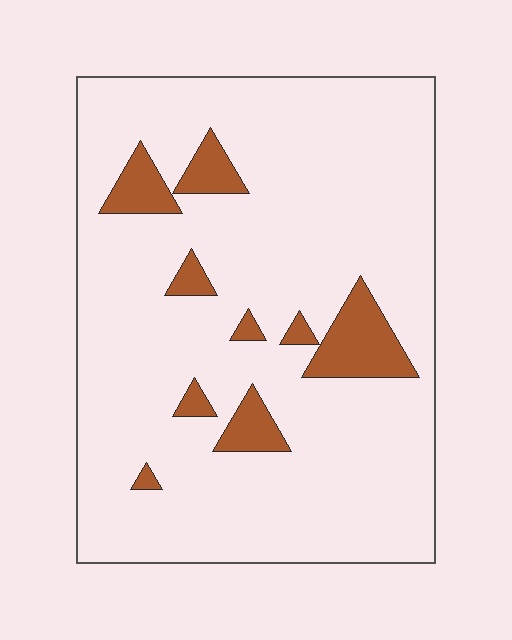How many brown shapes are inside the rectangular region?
9.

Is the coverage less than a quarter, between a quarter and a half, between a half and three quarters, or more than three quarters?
Less than a quarter.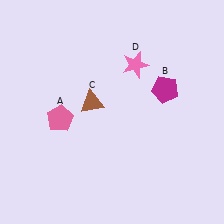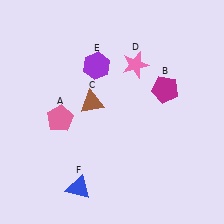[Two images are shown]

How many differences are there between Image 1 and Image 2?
There are 2 differences between the two images.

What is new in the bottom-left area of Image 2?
A blue triangle (F) was added in the bottom-left area of Image 2.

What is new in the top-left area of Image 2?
A purple hexagon (E) was added in the top-left area of Image 2.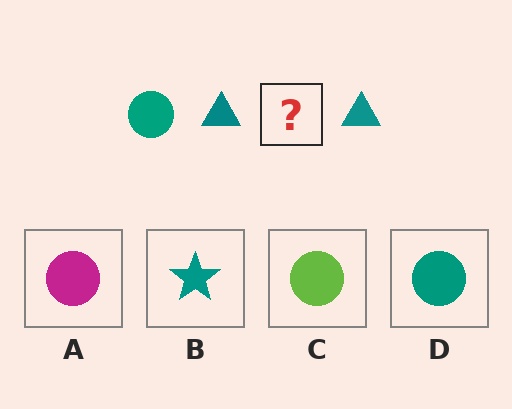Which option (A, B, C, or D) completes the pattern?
D.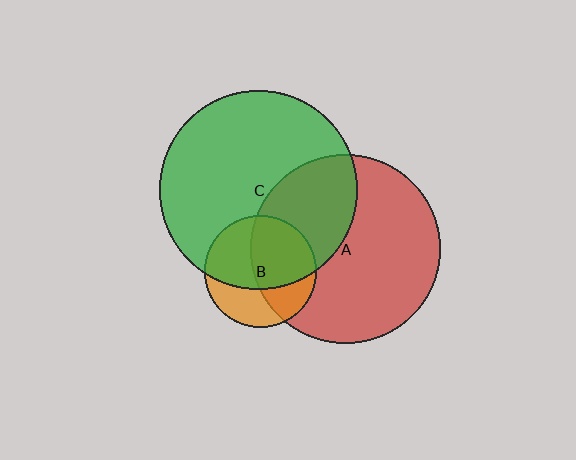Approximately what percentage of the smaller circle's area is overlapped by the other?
Approximately 65%.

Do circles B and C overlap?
Yes.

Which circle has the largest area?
Circle C (green).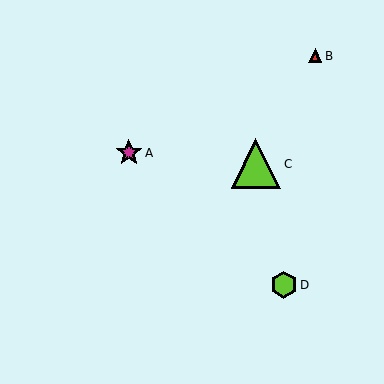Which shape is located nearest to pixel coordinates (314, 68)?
The red triangle (labeled B) at (315, 56) is nearest to that location.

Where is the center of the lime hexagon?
The center of the lime hexagon is at (284, 285).